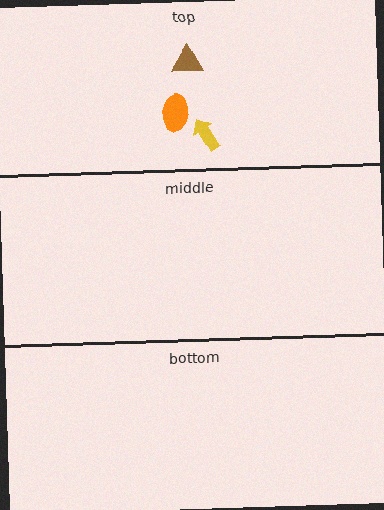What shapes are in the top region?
The orange ellipse, the brown triangle, the yellow arrow.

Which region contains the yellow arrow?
The top region.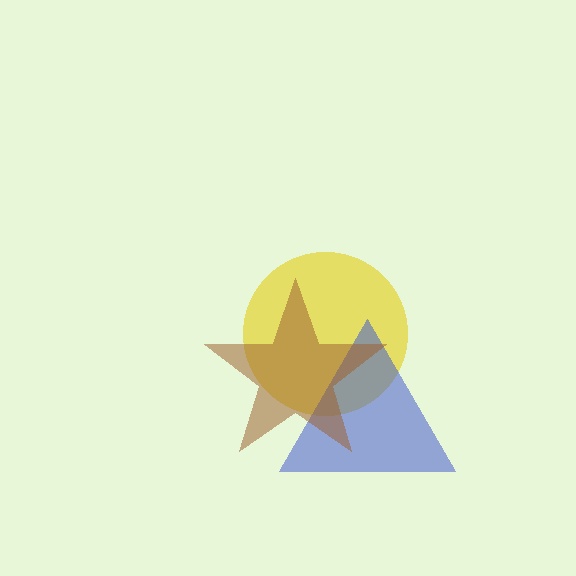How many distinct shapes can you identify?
There are 3 distinct shapes: a yellow circle, a blue triangle, a brown star.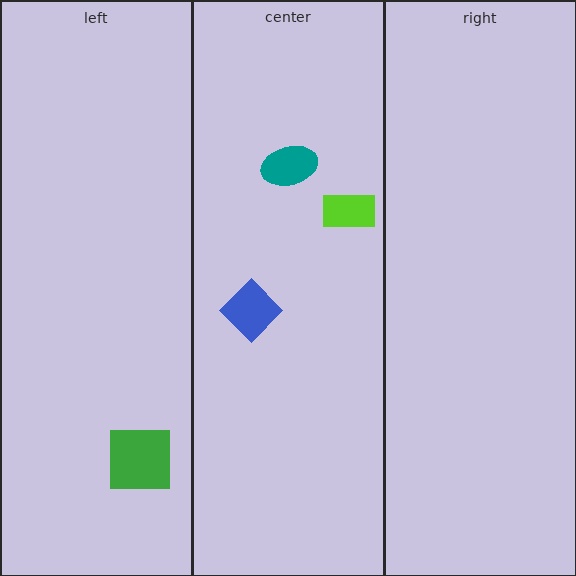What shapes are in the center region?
The blue diamond, the lime rectangle, the teal ellipse.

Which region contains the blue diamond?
The center region.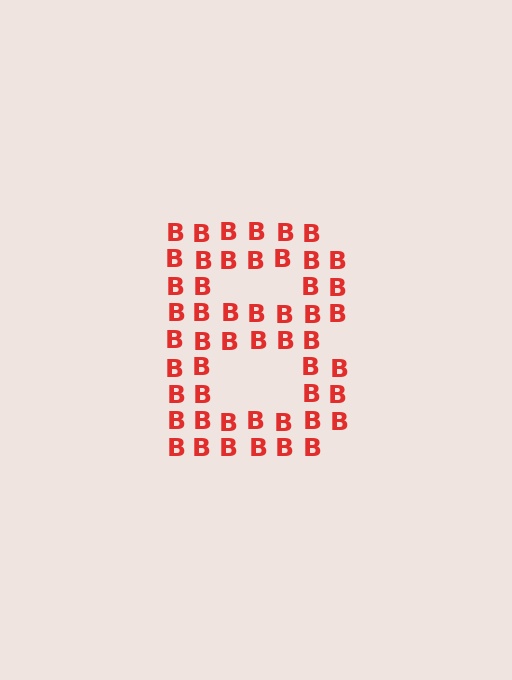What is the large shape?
The large shape is the letter B.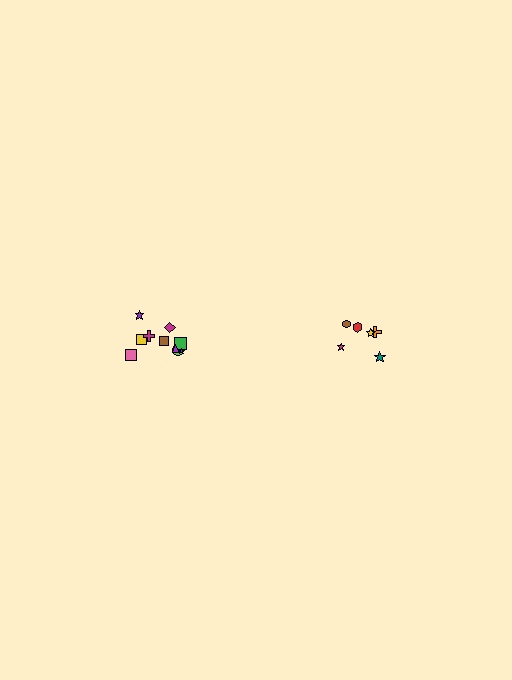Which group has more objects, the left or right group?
The left group.